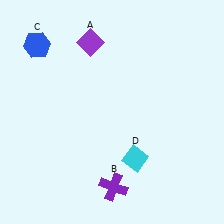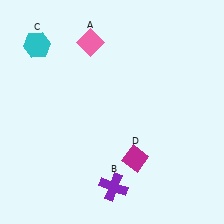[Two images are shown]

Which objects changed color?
A changed from purple to pink. C changed from blue to cyan. D changed from cyan to magenta.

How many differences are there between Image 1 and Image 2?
There are 3 differences between the two images.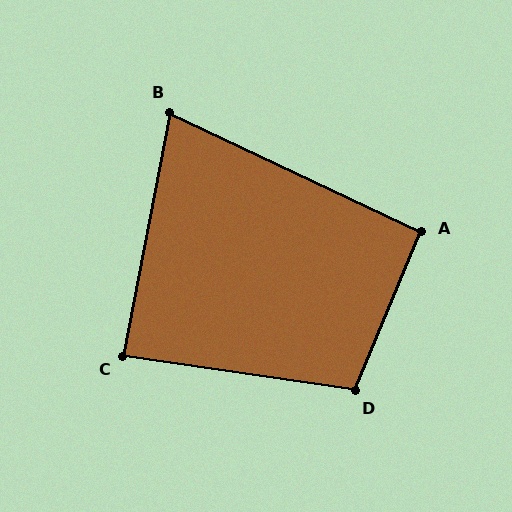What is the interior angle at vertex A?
Approximately 93 degrees (approximately right).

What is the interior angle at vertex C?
Approximately 87 degrees (approximately right).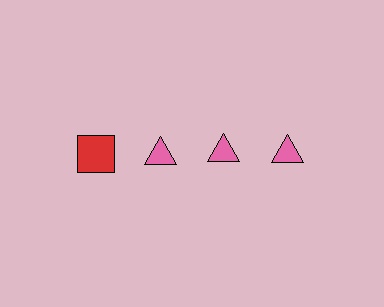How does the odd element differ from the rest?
It differs in both color (red instead of pink) and shape (square instead of triangle).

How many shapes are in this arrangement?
There are 4 shapes arranged in a grid pattern.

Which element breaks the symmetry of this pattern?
The red square in the top row, leftmost column breaks the symmetry. All other shapes are pink triangles.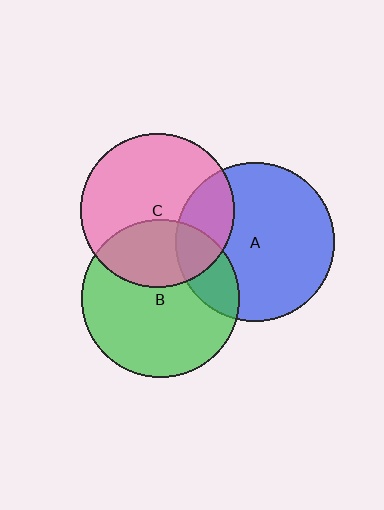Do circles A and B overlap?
Yes.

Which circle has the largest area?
Circle A (blue).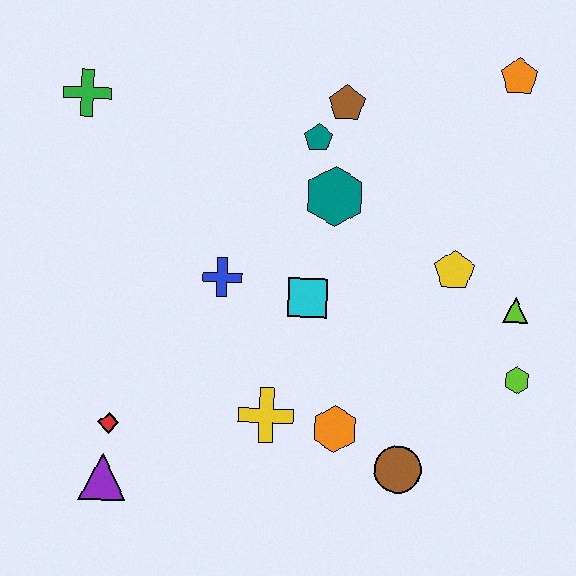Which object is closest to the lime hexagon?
The lime triangle is closest to the lime hexagon.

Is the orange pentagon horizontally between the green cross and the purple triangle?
No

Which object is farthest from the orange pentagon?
The purple triangle is farthest from the orange pentagon.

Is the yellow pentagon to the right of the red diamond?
Yes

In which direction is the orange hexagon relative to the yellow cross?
The orange hexagon is to the right of the yellow cross.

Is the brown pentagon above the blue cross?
Yes